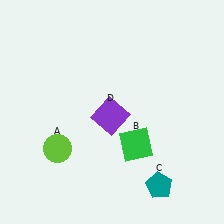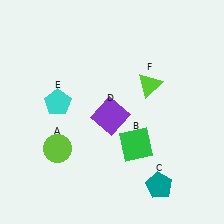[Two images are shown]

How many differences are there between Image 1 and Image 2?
There are 2 differences between the two images.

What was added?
A cyan pentagon (E), a lime triangle (F) were added in Image 2.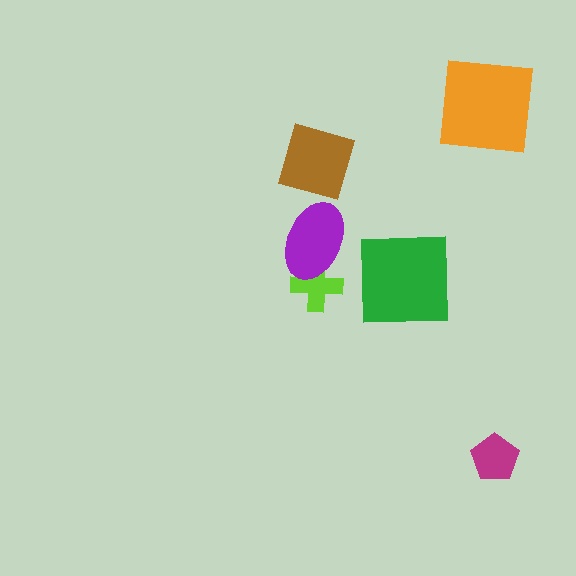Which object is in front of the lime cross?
The purple ellipse is in front of the lime cross.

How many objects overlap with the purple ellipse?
1 object overlaps with the purple ellipse.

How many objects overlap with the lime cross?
1 object overlaps with the lime cross.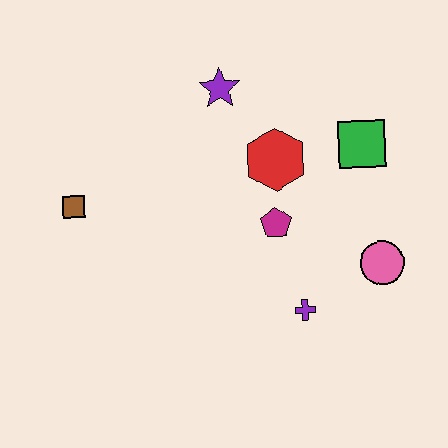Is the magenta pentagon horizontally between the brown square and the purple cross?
Yes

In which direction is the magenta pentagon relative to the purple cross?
The magenta pentagon is above the purple cross.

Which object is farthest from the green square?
The brown square is farthest from the green square.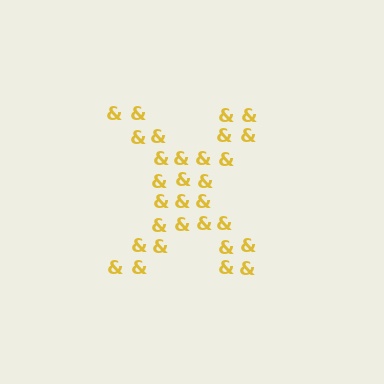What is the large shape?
The large shape is the letter X.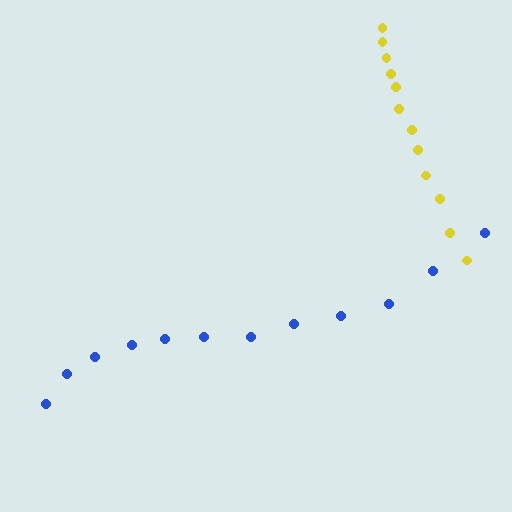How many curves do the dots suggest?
There are 2 distinct paths.